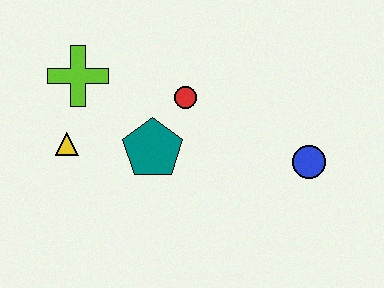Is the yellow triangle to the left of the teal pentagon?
Yes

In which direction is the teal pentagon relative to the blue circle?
The teal pentagon is to the left of the blue circle.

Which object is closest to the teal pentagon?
The red circle is closest to the teal pentagon.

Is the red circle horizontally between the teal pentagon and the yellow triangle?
No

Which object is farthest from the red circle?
The blue circle is farthest from the red circle.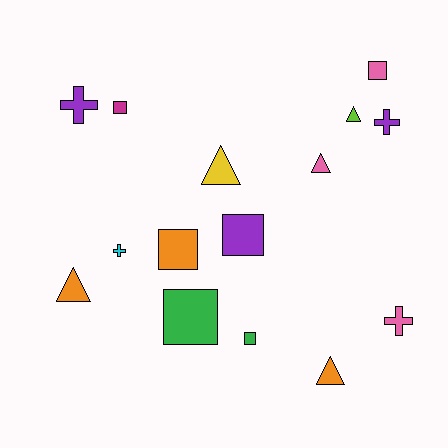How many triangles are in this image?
There are 5 triangles.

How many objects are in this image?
There are 15 objects.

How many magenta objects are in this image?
There is 1 magenta object.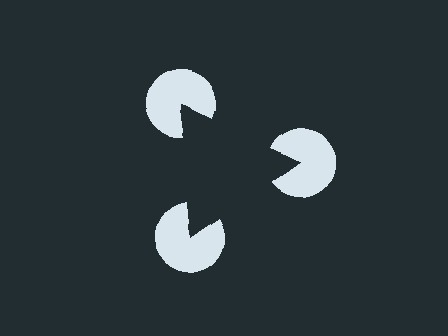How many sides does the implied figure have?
3 sides.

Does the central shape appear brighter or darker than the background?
It typically appears slightly darker than the background, even though no actual brightness change is drawn.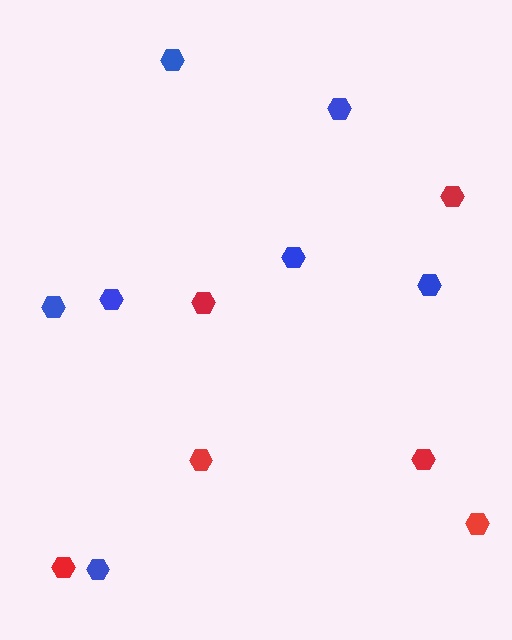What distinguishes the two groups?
There are 2 groups: one group of red hexagons (6) and one group of blue hexagons (7).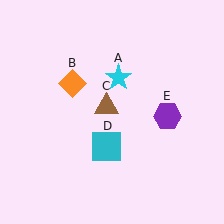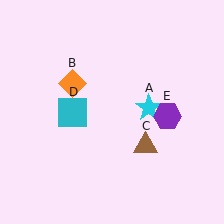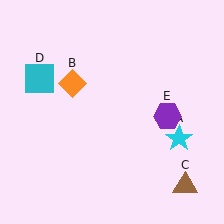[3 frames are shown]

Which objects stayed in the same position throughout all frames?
Orange diamond (object B) and purple hexagon (object E) remained stationary.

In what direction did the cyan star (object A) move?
The cyan star (object A) moved down and to the right.